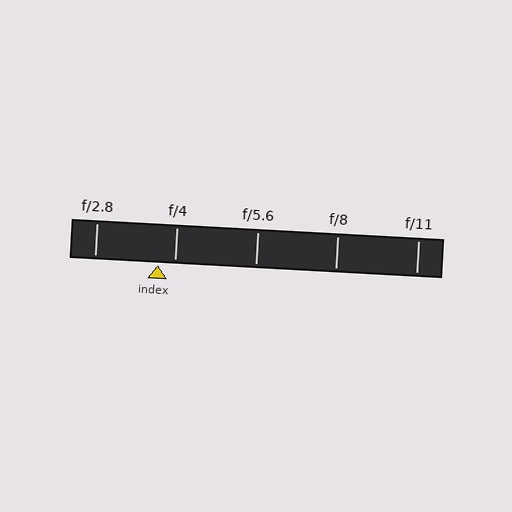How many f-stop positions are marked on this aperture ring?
There are 5 f-stop positions marked.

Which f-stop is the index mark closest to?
The index mark is closest to f/4.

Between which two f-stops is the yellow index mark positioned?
The index mark is between f/2.8 and f/4.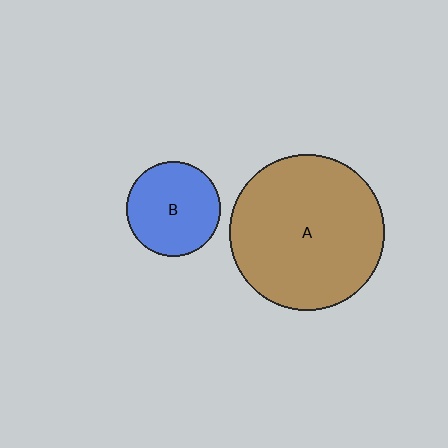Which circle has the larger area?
Circle A (brown).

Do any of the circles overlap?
No, none of the circles overlap.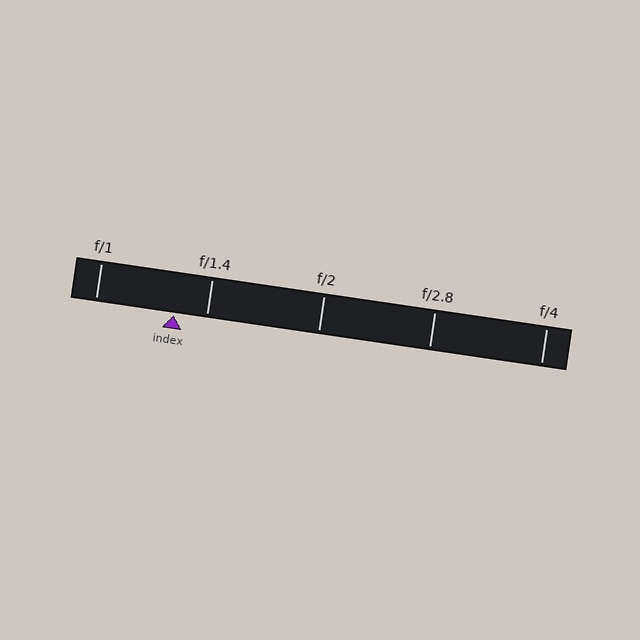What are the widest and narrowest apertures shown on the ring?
The widest aperture shown is f/1 and the narrowest is f/4.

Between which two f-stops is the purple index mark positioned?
The index mark is between f/1 and f/1.4.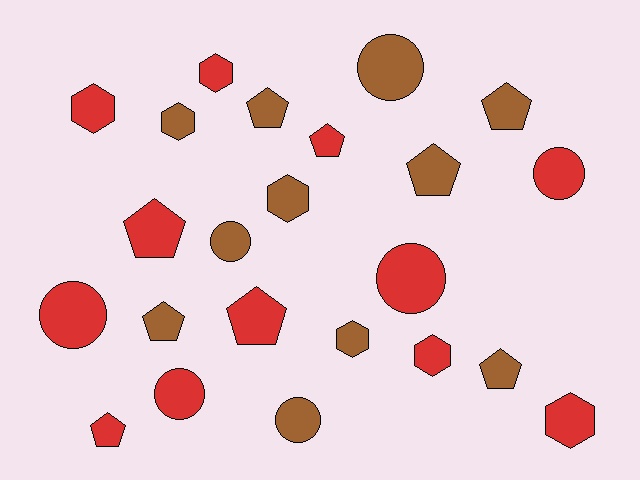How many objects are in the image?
There are 23 objects.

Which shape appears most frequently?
Pentagon, with 9 objects.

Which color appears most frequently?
Red, with 12 objects.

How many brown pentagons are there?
There are 5 brown pentagons.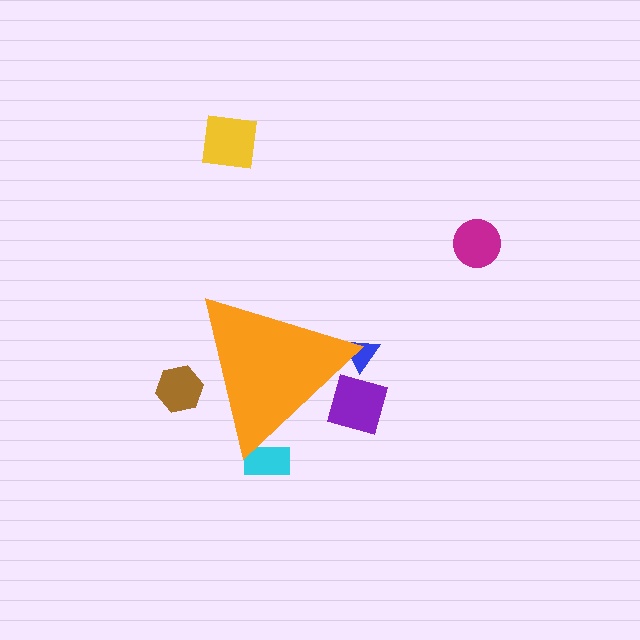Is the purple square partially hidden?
Yes, the purple square is partially hidden behind the orange triangle.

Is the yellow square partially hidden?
No, the yellow square is fully visible.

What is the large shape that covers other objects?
An orange triangle.